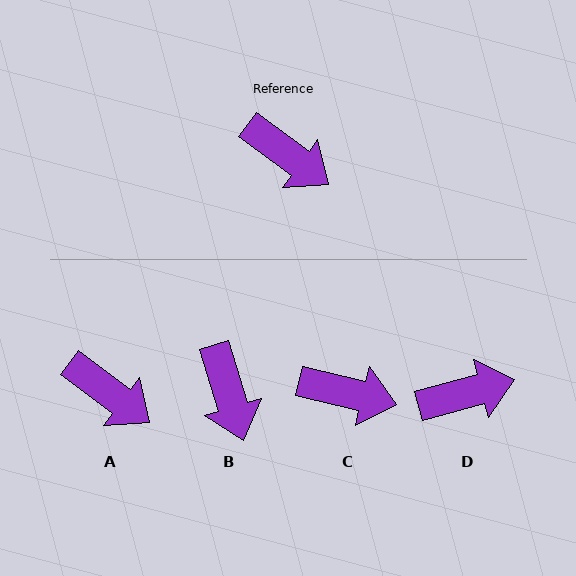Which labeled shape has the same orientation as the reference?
A.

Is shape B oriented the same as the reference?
No, it is off by about 36 degrees.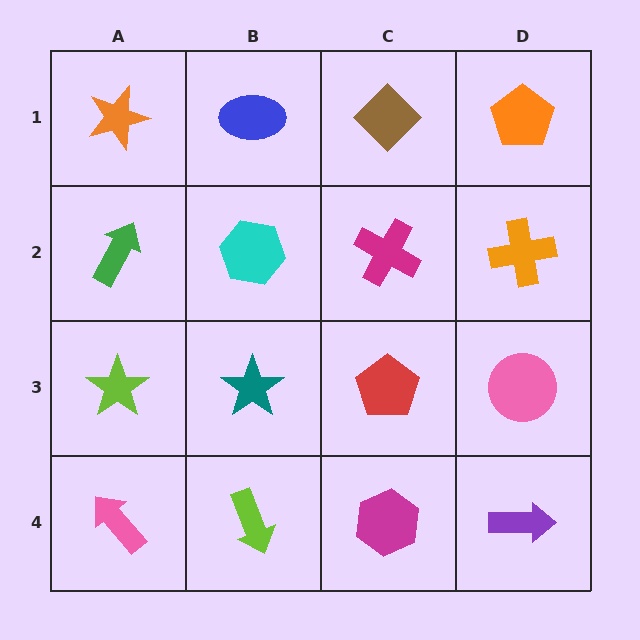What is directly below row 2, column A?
A lime star.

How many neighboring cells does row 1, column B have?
3.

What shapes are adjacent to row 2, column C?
A brown diamond (row 1, column C), a red pentagon (row 3, column C), a cyan hexagon (row 2, column B), an orange cross (row 2, column D).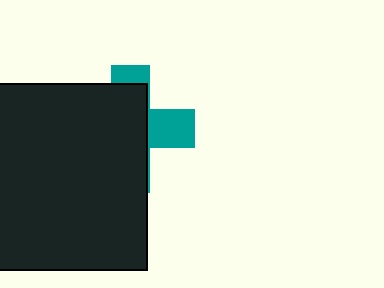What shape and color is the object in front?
The object in front is a black square.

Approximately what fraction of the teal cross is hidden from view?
Roughly 68% of the teal cross is hidden behind the black square.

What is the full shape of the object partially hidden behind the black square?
The partially hidden object is a teal cross.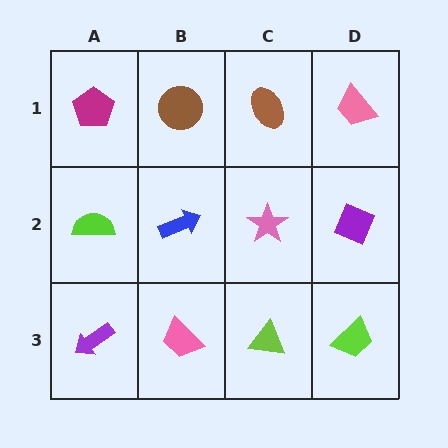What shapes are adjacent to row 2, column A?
A magenta pentagon (row 1, column A), a purple arrow (row 3, column A), a blue arrow (row 2, column B).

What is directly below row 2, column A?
A purple arrow.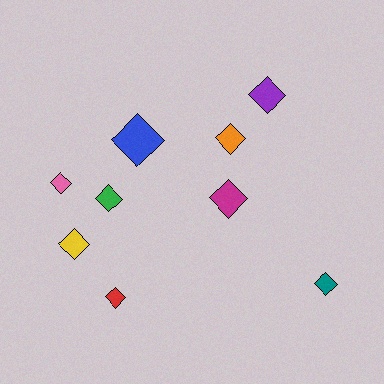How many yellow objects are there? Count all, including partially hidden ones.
There is 1 yellow object.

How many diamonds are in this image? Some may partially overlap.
There are 9 diamonds.